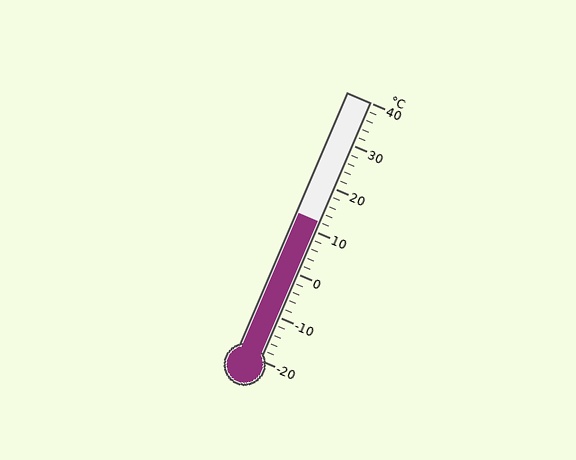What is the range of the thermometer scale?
The thermometer scale ranges from -20°C to 40°C.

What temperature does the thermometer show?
The thermometer shows approximately 12°C.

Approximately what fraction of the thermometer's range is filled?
The thermometer is filled to approximately 55% of its range.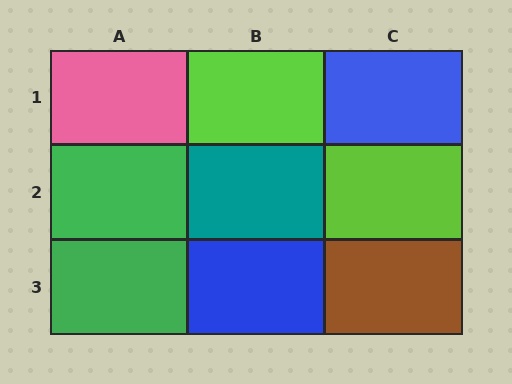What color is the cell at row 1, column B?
Lime.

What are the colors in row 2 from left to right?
Green, teal, lime.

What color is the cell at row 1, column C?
Blue.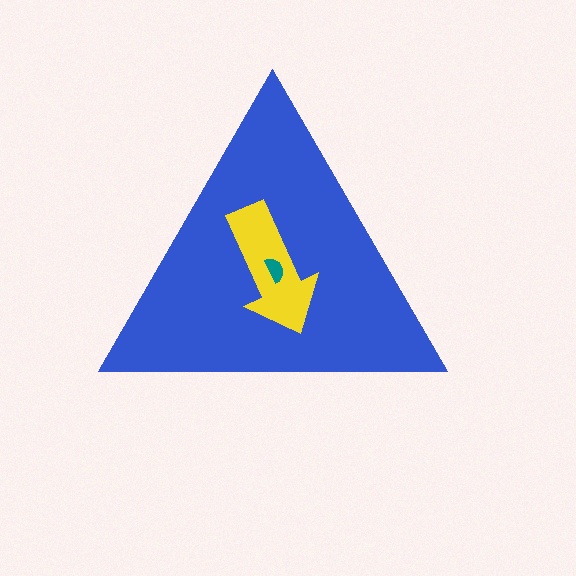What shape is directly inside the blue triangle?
The yellow arrow.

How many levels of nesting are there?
3.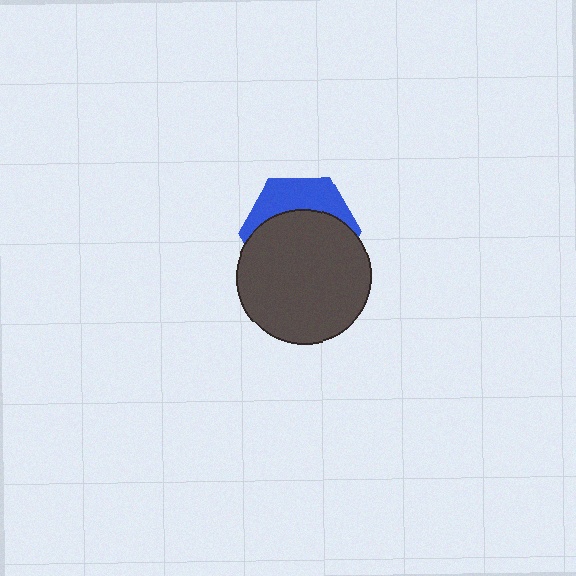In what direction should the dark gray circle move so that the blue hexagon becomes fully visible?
The dark gray circle should move down. That is the shortest direction to clear the overlap and leave the blue hexagon fully visible.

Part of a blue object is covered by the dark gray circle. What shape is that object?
It is a hexagon.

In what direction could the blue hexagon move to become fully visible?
The blue hexagon could move up. That would shift it out from behind the dark gray circle entirely.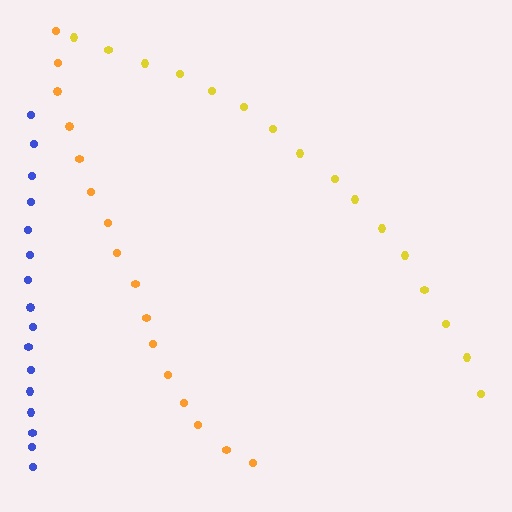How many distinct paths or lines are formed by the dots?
There are 3 distinct paths.